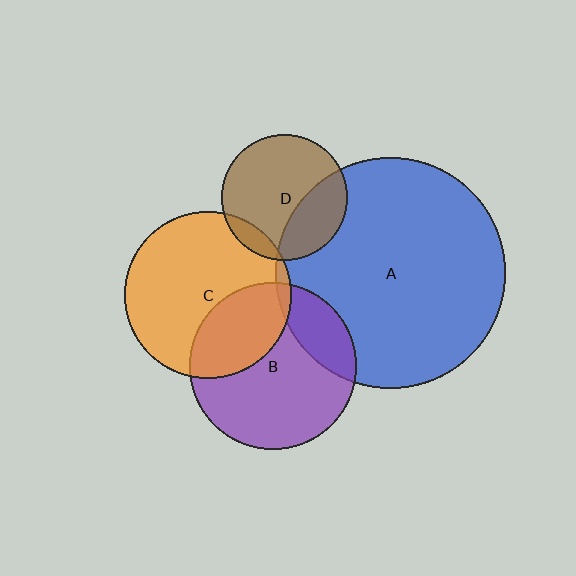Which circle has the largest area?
Circle A (blue).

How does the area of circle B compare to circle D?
Approximately 1.8 times.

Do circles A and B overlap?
Yes.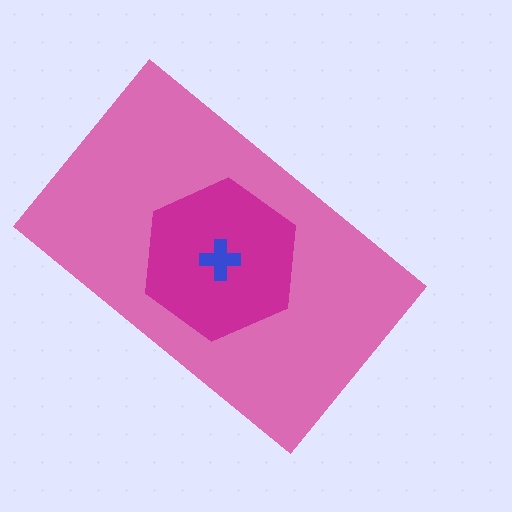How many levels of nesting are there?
3.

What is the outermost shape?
The pink rectangle.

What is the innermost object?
The blue cross.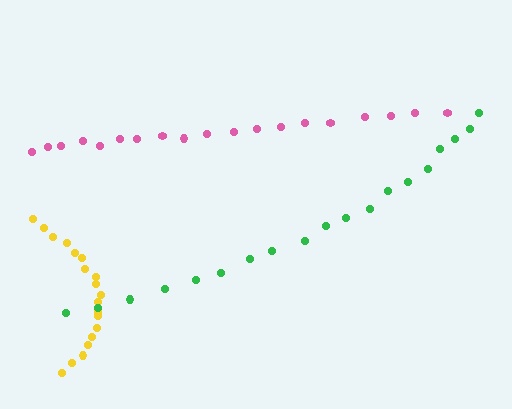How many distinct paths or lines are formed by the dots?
There are 3 distinct paths.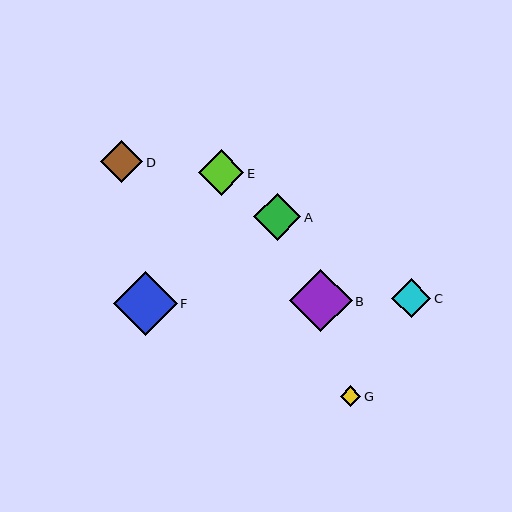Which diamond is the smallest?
Diamond G is the smallest with a size of approximately 20 pixels.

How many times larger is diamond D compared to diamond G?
Diamond D is approximately 2.1 times the size of diamond G.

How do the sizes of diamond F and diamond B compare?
Diamond F and diamond B are approximately the same size.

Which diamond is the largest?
Diamond F is the largest with a size of approximately 64 pixels.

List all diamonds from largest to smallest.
From largest to smallest: F, B, A, E, D, C, G.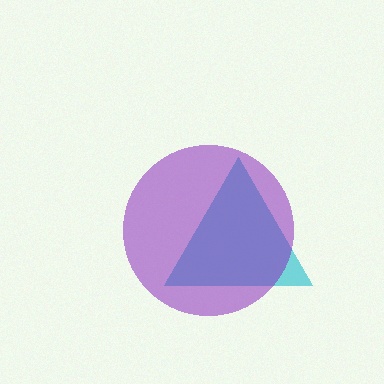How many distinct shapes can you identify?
There are 2 distinct shapes: a cyan triangle, a purple circle.